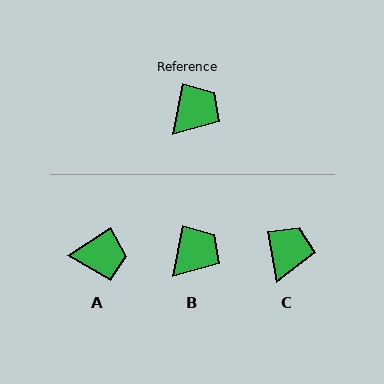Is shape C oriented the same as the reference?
No, it is off by about 22 degrees.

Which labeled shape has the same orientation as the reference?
B.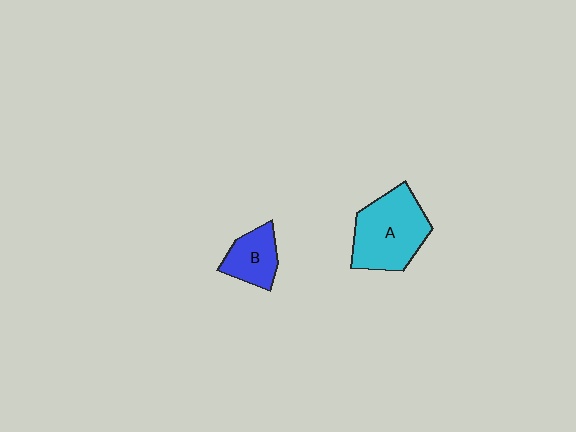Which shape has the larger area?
Shape A (cyan).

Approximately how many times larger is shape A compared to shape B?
Approximately 1.9 times.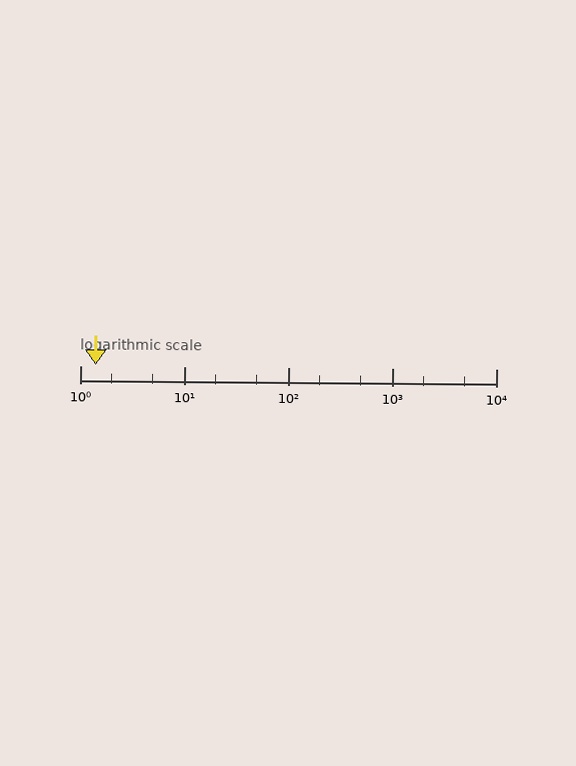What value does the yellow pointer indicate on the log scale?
The pointer indicates approximately 1.4.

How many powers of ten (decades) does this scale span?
The scale spans 4 decades, from 1 to 10000.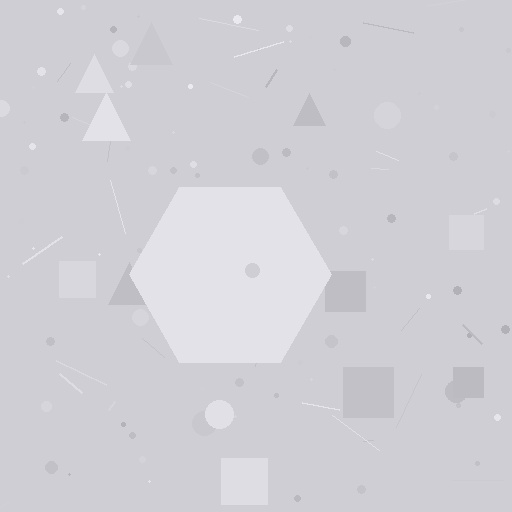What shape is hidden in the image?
A hexagon is hidden in the image.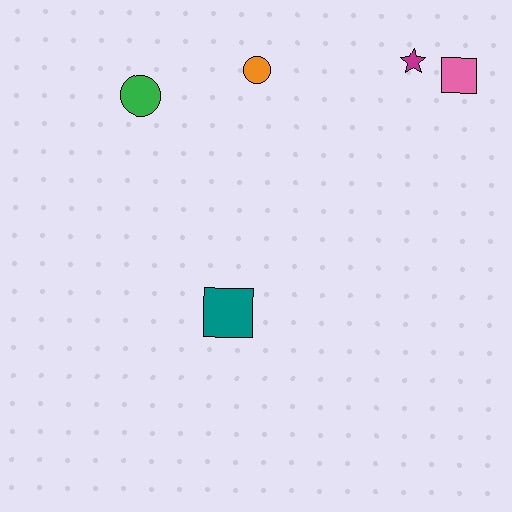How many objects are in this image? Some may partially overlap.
There are 5 objects.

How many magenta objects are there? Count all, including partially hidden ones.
There is 1 magenta object.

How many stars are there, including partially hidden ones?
There is 1 star.